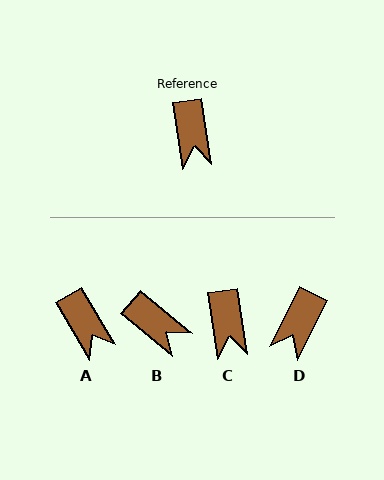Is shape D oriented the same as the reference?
No, it is off by about 35 degrees.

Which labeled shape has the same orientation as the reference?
C.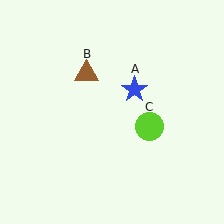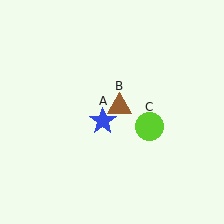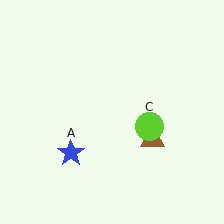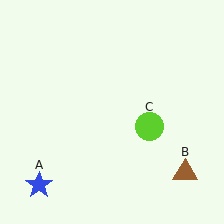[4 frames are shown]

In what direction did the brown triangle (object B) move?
The brown triangle (object B) moved down and to the right.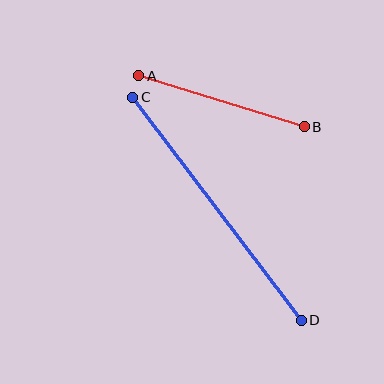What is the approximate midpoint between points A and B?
The midpoint is at approximately (222, 101) pixels.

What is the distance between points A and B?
The distance is approximately 173 pixels.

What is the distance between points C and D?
The distance is approximately 280 pixels.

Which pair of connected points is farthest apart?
Points C and D are farthest apart.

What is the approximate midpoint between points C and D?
The midpoint is at approximately (217, 209) pixels.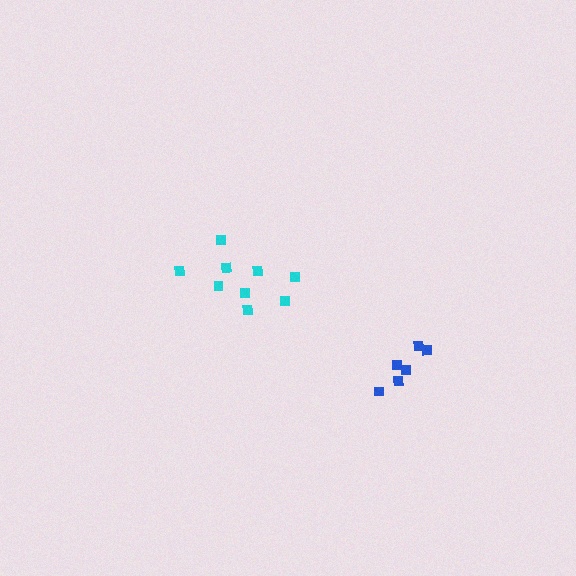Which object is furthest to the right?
The blue cluster is rightmost.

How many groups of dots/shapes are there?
There are 2 groups.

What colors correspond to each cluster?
The clusters are colored: cyan, blue.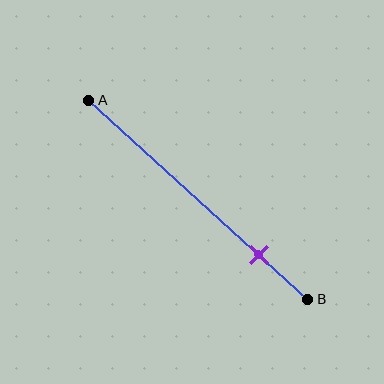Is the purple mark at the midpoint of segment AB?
No, the mark is at about 80% from A, not at the 50% midpoint.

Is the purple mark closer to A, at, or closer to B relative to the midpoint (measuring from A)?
The purple mark is closer to point B than the midpoint of segment AB.